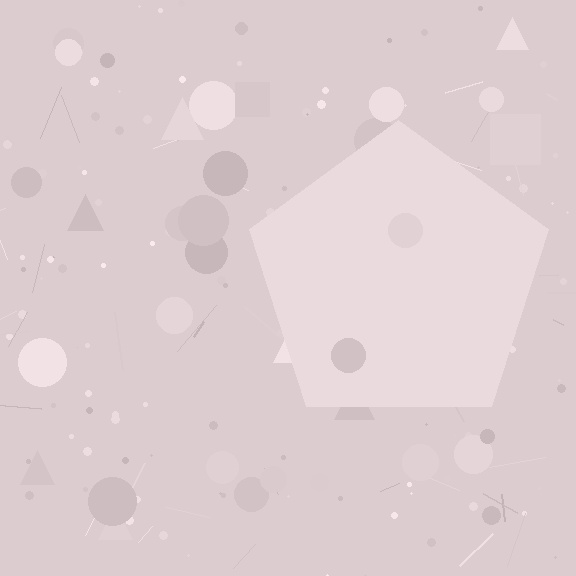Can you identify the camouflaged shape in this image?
The camouflaged shape is a pentagon.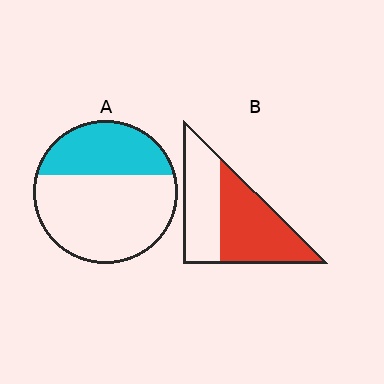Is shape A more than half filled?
No.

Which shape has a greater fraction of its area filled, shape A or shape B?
Shape B.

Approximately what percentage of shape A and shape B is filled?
A is approximately 35% and B is approximately 55%.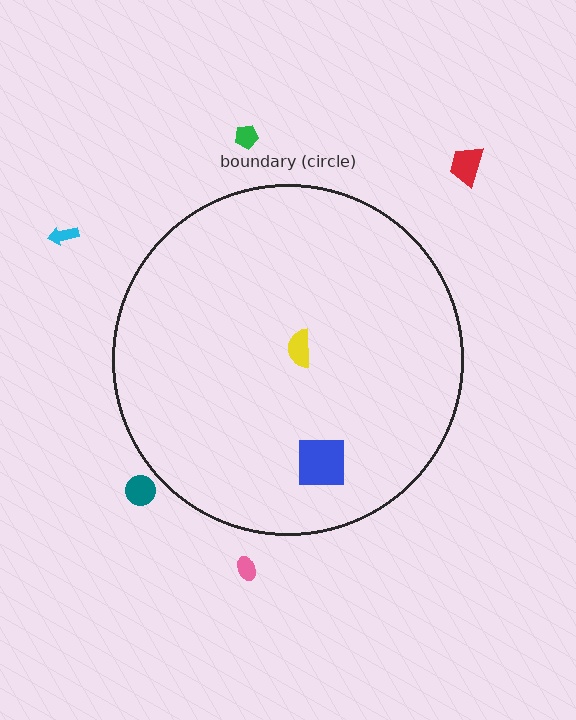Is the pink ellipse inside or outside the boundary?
Outside.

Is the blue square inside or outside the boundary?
Inside.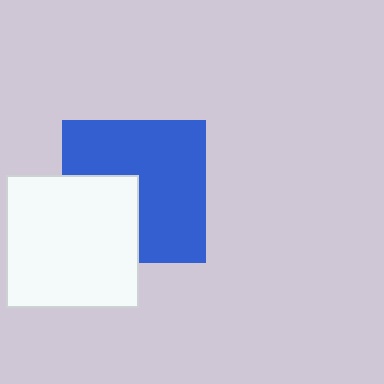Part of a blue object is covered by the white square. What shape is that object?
It is a square.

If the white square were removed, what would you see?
You would see the complete blue square.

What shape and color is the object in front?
The object in front is a white square.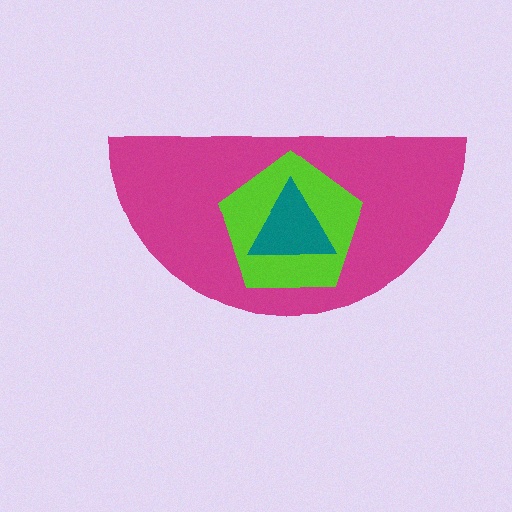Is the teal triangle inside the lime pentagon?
Yes.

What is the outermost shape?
The magenta semicircle.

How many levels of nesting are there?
3.